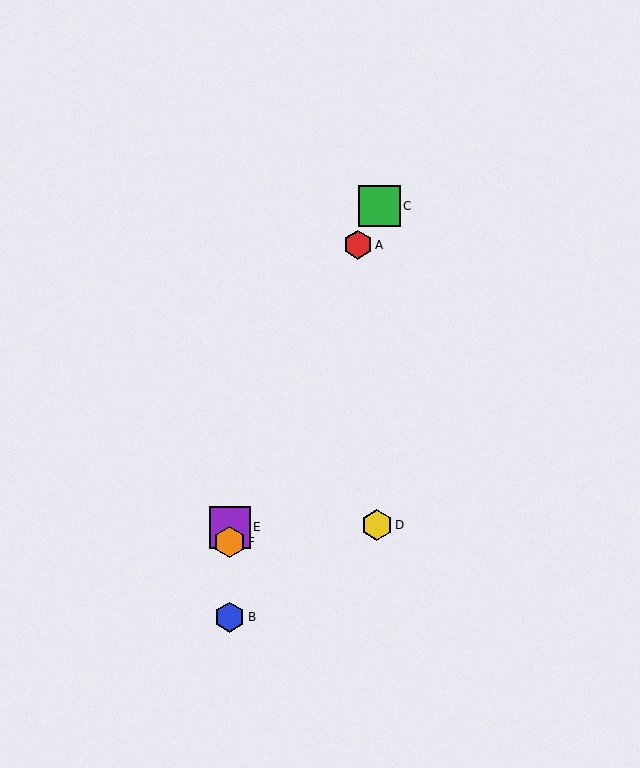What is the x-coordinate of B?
Object B is at x≈230.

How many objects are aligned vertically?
3 objects (B, E, F) are aligned vertically.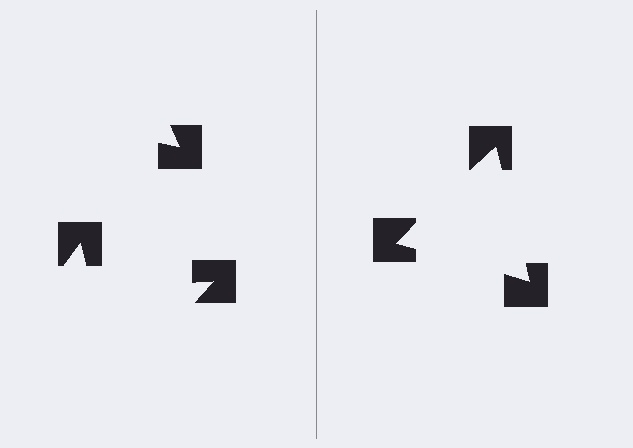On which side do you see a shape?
An illusory triangle appears on the right side. On the left side the wedge cuts are rotated, so no coherent shape forms.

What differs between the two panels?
The notched squares are positioned identically on both sides; only the wedge orientations differ. On the right they align to a triangle; on the left they are misaligned.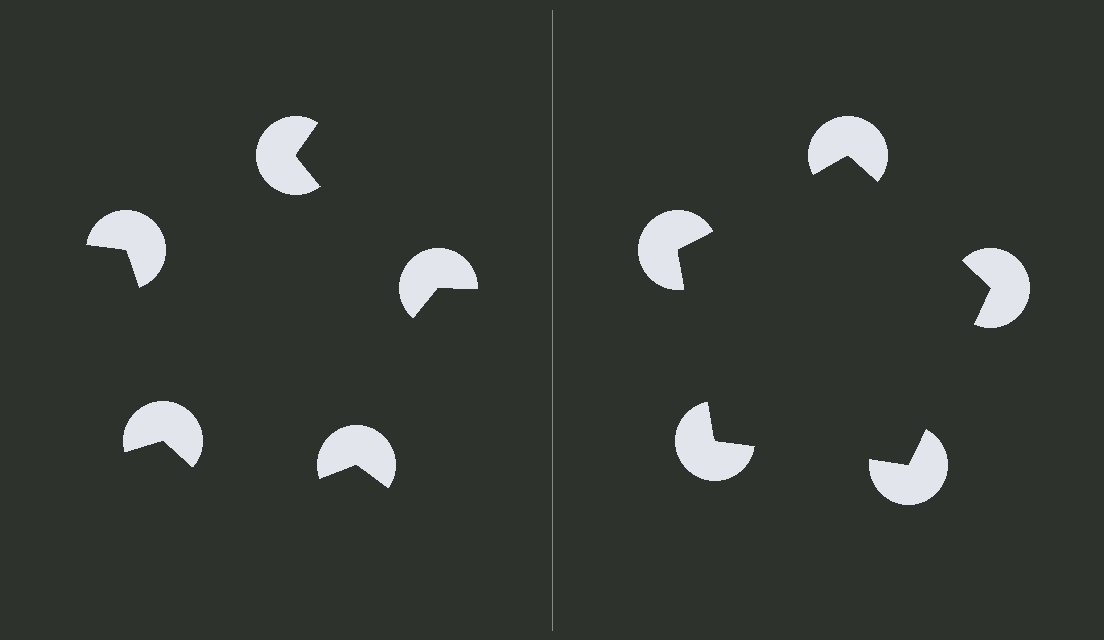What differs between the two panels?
The pac-man discs are positioned identically on both sides; only the wedge orientations differ. On the right they align to a pentagon; on the left they are misaligned.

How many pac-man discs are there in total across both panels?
10 — 5 on each side.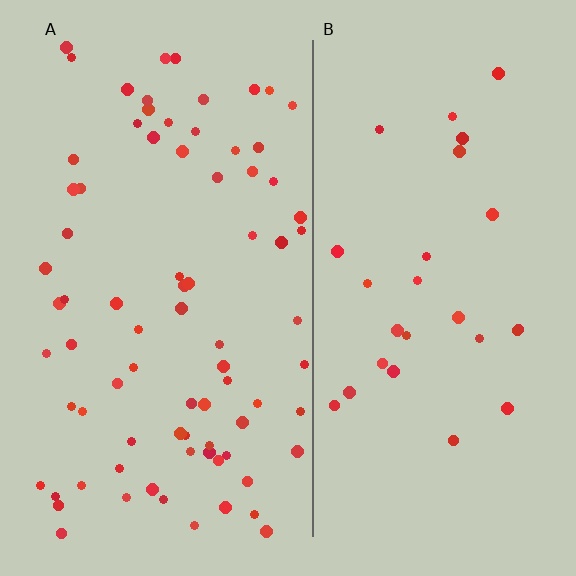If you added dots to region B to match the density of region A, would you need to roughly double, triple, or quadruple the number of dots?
Approximately triple.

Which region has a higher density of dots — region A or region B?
A (the left).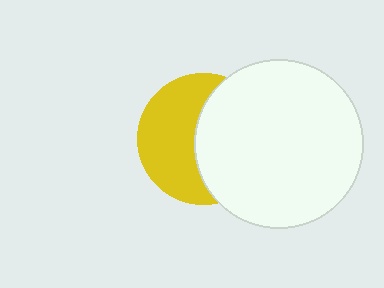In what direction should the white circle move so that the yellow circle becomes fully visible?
The white circle should move right. That is the shortest direction to clear the overlap and leave the yellow circle fully visible.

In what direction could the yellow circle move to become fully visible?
The yellow circle could move left. That would shift it out from behind the white circle entirely.